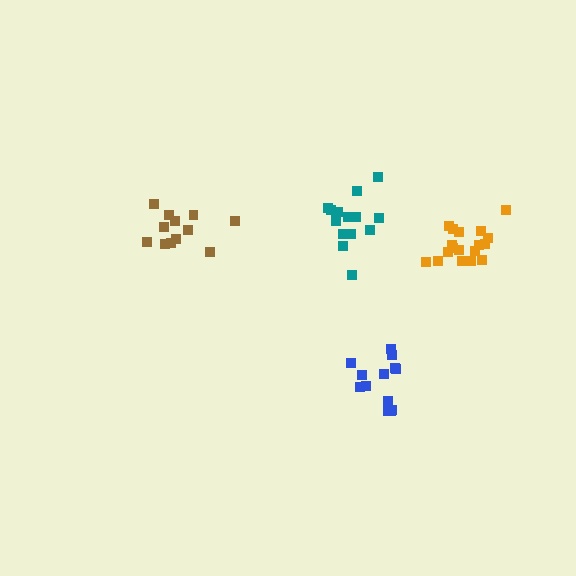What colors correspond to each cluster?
The clusters are colored: brown, blue, teal, orange.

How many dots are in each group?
Group 1: 12 dots, Group 2: 13 dots, Group 3: 15 dots, Group 4: 18 dots (58 total).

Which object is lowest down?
The blue cluster is bottommost.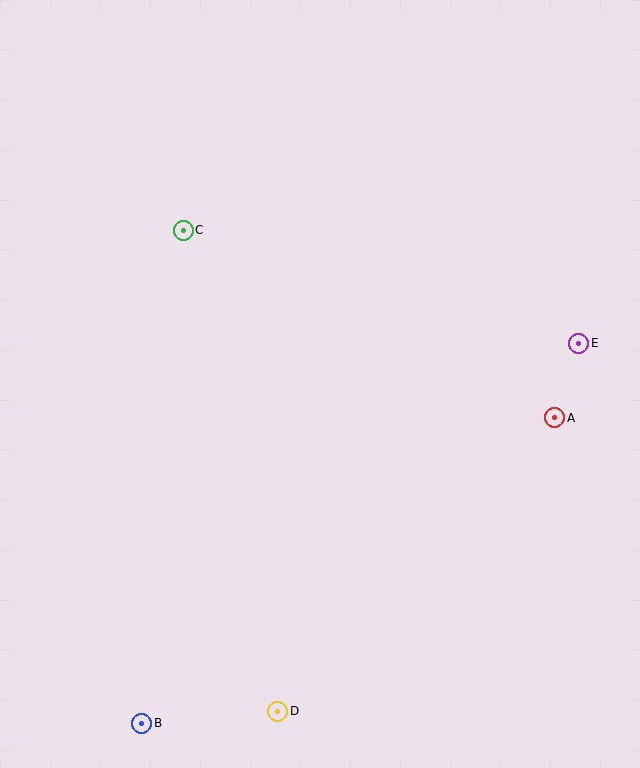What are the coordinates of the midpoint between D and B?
The midpoint between D and B is at (210, 717).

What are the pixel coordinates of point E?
Point E is at (579, 343).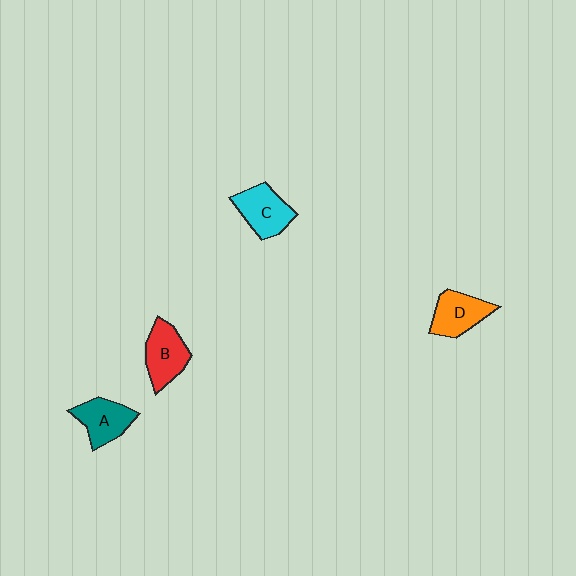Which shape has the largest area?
Shape B (red).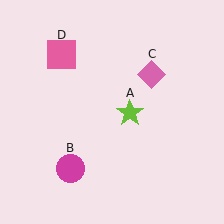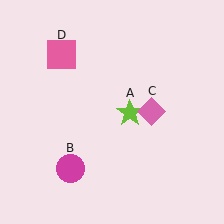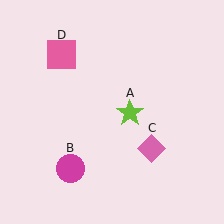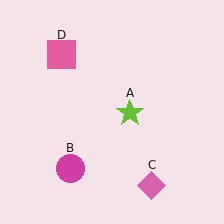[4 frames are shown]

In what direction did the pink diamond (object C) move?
The pink diamond (object C) moved down.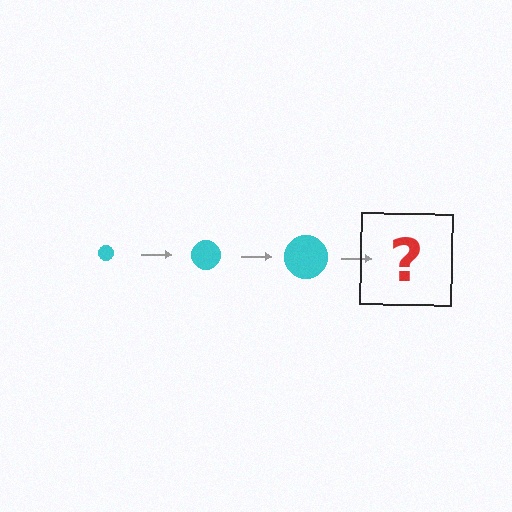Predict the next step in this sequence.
The next step is a cyan circle, larger than the previous one.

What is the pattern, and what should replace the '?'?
The pattern is that the circle gets progressively larger each step. The '?' should be a cyan circle, larger than the previous one.